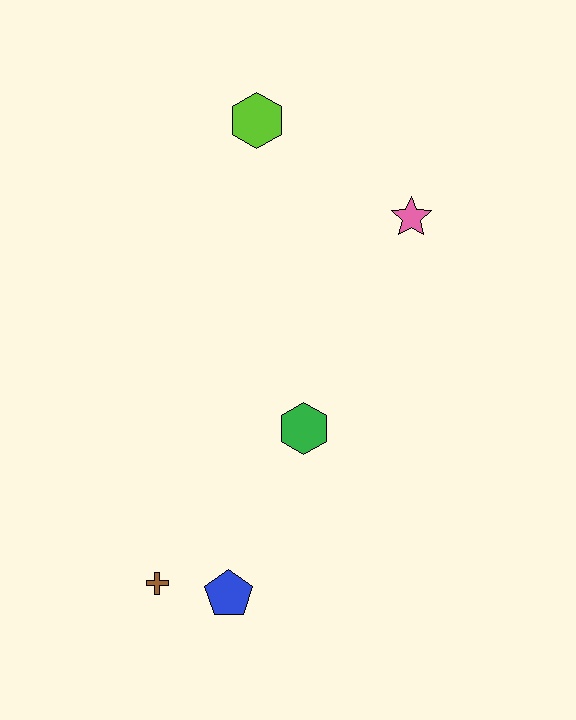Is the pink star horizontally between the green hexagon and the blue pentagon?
No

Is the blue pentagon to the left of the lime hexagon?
Yes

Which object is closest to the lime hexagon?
The pink star is closest to the lime hexagon.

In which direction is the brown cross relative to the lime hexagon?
The brown cross is below the lime hexagon.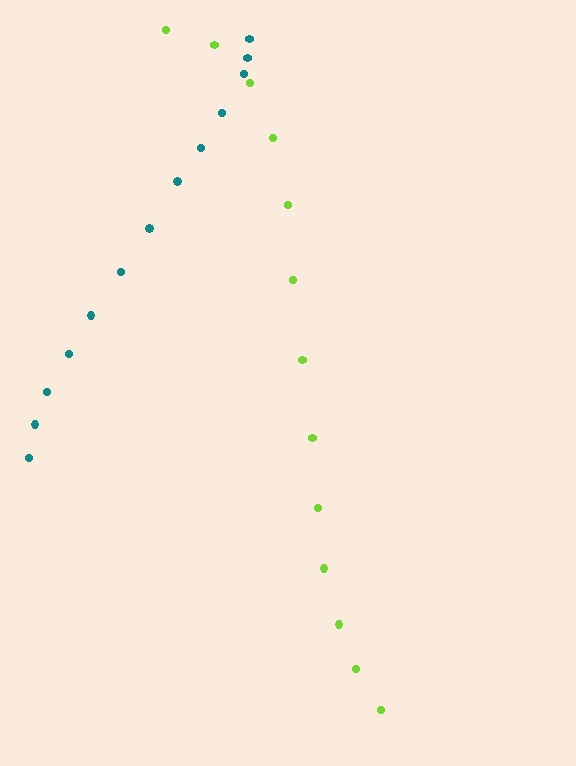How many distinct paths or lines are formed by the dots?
There are 2 distinct paths.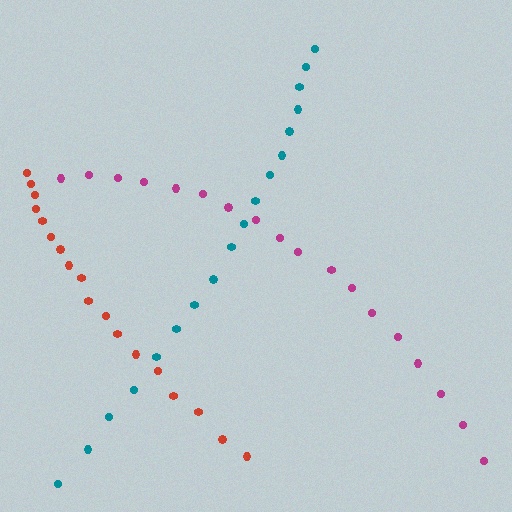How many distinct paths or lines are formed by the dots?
There are 3 distinct paths.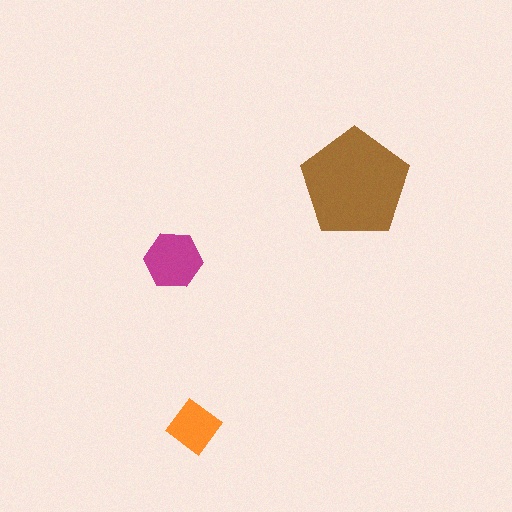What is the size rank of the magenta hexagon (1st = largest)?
2nd.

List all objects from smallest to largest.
The orange diamond, the magenta hexagon, the brown pentagon.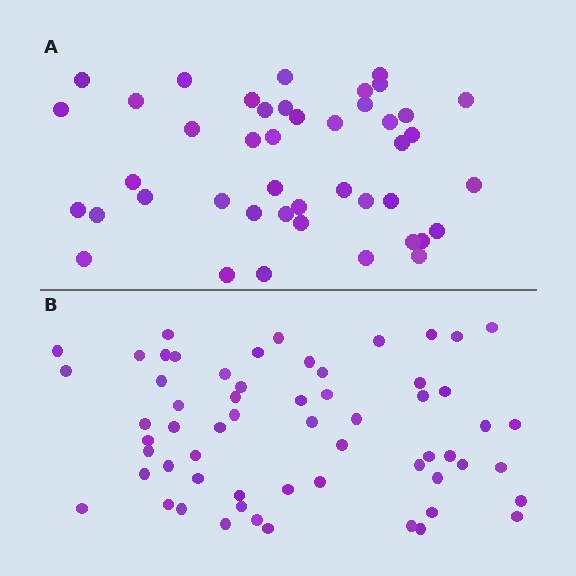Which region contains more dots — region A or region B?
Region B (the bottom region) has more dots.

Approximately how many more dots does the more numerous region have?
Region B has approximately 15 more dots than region A.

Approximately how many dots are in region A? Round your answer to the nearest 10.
About 40 dots. (The exact count is 44, which rounds to 40.)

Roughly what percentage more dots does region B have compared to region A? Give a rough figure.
About 35% more.